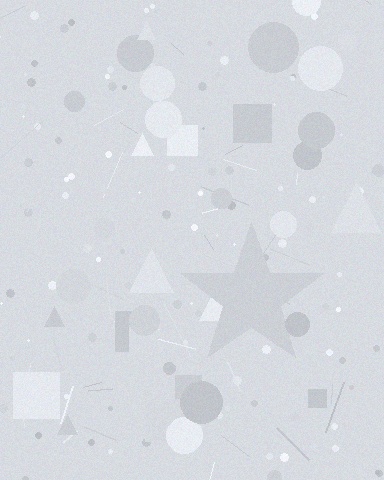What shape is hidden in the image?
A star is hidden in the image.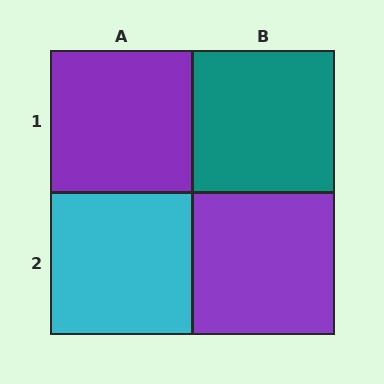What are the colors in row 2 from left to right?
Cyan, purple.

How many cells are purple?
2 cells are purple.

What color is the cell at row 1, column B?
Teal.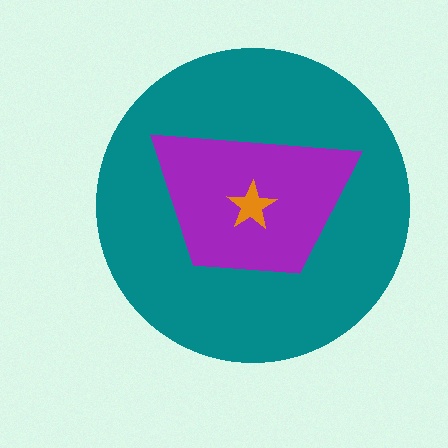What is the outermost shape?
The teal circle.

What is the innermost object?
The orange star.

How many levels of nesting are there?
3.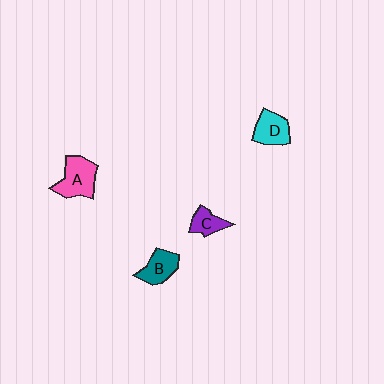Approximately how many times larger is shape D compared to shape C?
Approximately 1.4 times.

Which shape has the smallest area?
Shape C (purple).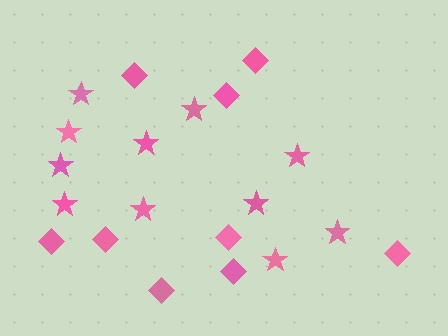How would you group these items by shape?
There are 2 groups: one group of diamonds (9) and one group of stars (11).